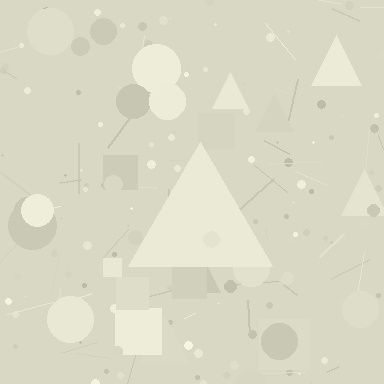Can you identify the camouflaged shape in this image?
The camouflaged shape is a triangle.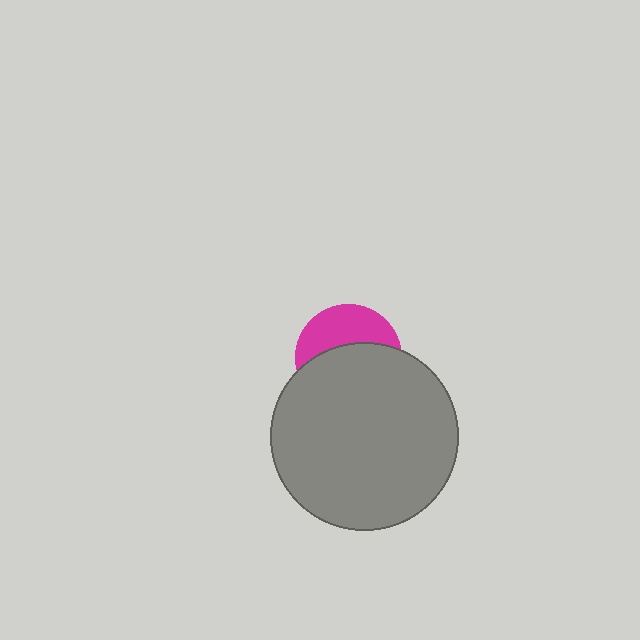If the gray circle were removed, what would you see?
You would see the complete magenta circle.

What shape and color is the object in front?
The object in front is a gray circle.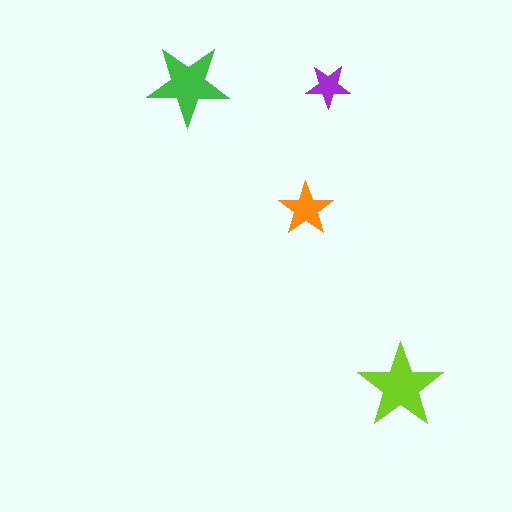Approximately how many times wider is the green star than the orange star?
About 1.5 times wider.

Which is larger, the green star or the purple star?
The green one.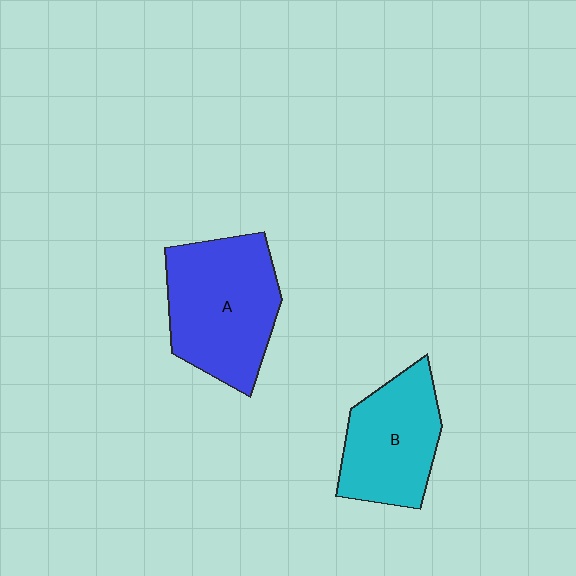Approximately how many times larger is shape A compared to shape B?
Approximately 1.3 times.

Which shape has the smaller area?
Shape B (cyan).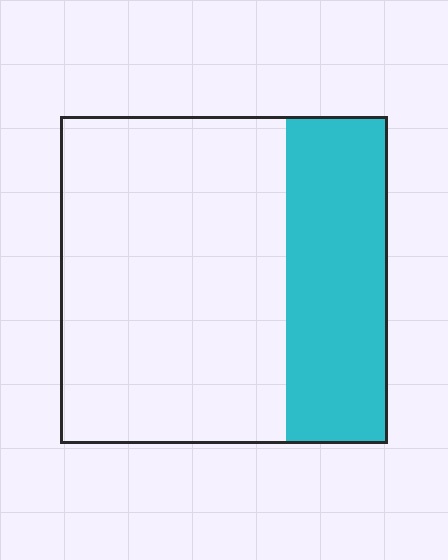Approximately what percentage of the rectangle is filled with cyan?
Approximately 30%.